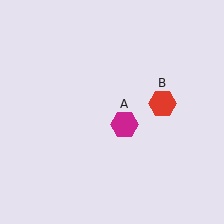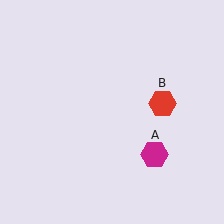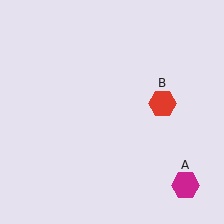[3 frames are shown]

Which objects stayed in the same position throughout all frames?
Red hexagon (object B) remained stationary.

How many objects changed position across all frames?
1 object changed position: magenta hexagon (object A).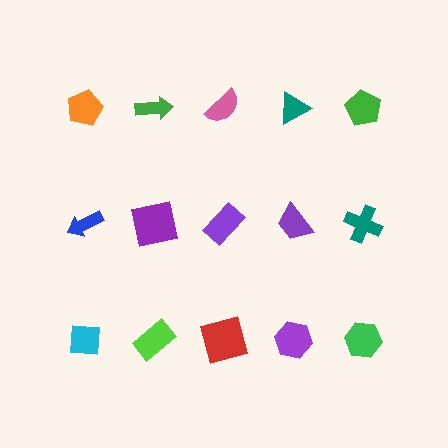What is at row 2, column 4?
A purple trapezoid.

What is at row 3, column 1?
A cyan square.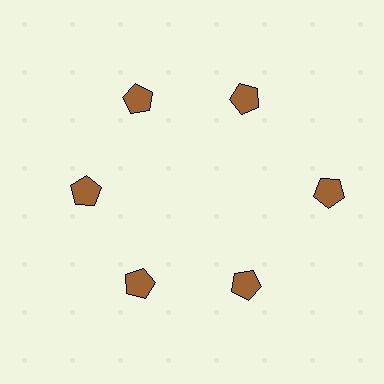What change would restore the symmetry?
The symmetry would be restored by moving it inward, back onto the ring so that all 6 pentagons sit at equal angles and equal distance from the center.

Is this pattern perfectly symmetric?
No. The 6 brown pentagons are arranged in a ring, but one element near the 3 o'clock position is pushed outward from the center, breaking the 6-fold rotational symmetry.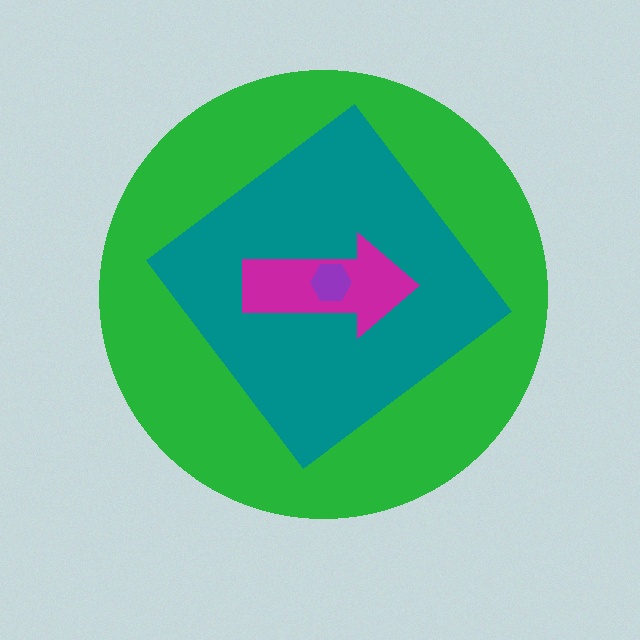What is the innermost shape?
The purple hexagon.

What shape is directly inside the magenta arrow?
The purple hexagon.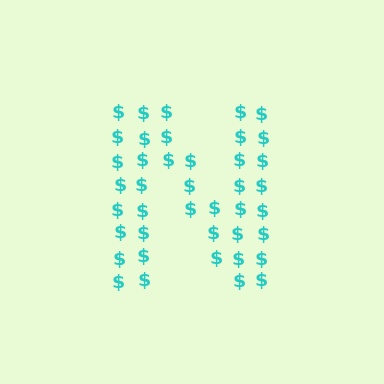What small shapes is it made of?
It is made of small dollar signs.